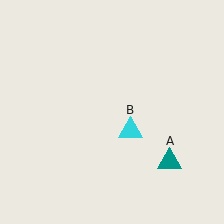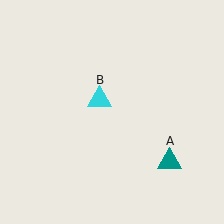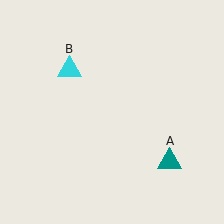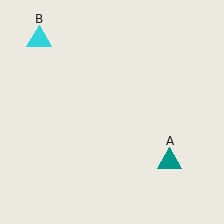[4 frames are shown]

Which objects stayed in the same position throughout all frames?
Teal triangle (object A) remained stationary.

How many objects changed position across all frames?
1 object changed position: cyan triangle (object B).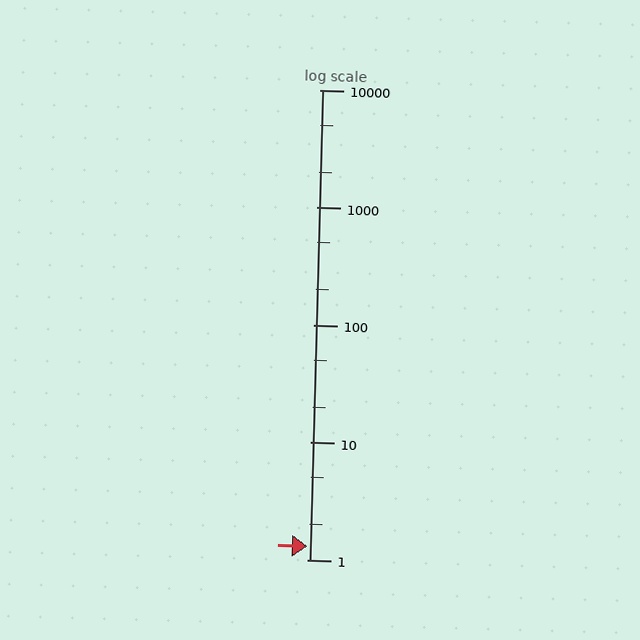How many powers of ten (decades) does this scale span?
The scale spans 4 decades, from 1 to 10000.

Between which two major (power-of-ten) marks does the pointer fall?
The pointer is between 1 and 10.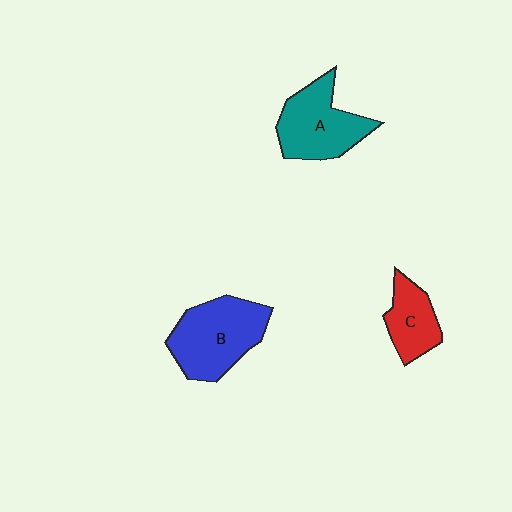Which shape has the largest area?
Shape B (blue).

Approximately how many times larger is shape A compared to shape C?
Approximately 1.6 times.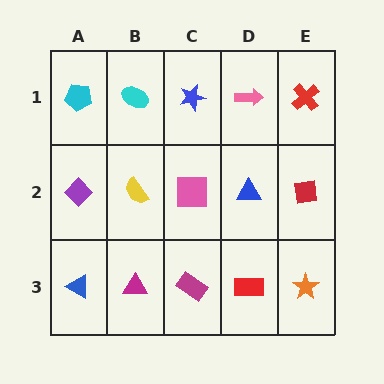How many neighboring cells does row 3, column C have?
3.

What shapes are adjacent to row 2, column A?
A cyan pentagon (row 1, column A), a blue triangle (row 3, column A), a yellow semicircle (row 2, column B).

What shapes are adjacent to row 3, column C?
A pink square (row 2, column C), a magenta triangle (row 3, column B), a red rectangle (row 3, column D).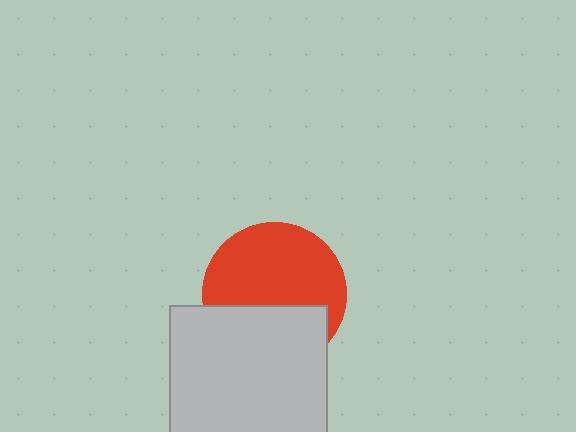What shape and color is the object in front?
The object in front is a light gray square.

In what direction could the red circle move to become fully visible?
The red circle could move up. That would shift it out from behind the light gray square entirely.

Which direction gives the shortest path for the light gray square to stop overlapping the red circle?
Moving down gives the shortest separation.